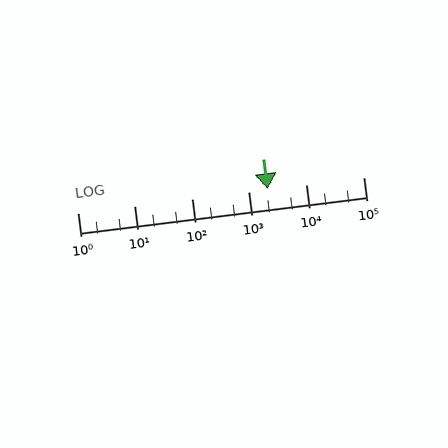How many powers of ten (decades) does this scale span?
The scale spans 5 decades, from 1 to 100000.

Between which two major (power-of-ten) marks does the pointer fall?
The pointer is between 1000 and 10000.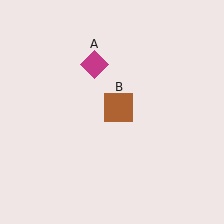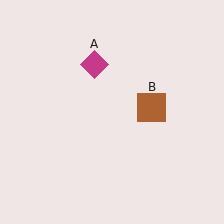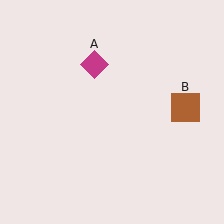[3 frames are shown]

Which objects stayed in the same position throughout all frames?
Magenta diamond (object A) remained stationary.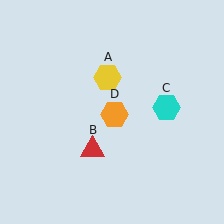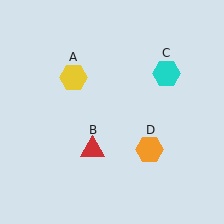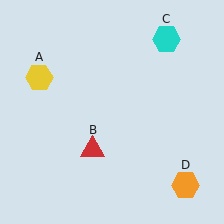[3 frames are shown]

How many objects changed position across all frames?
3 objects changed position: yellow hexagon (object A), cyan hexagon (object C), orange hexagon (object D).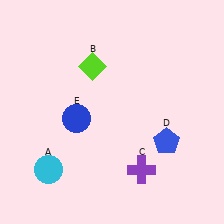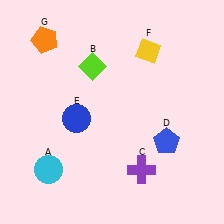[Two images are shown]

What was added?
A yellow diamond (F), an orange pentagon (G) were added in Image 2.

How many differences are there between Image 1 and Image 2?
There are 2 differences between the two images.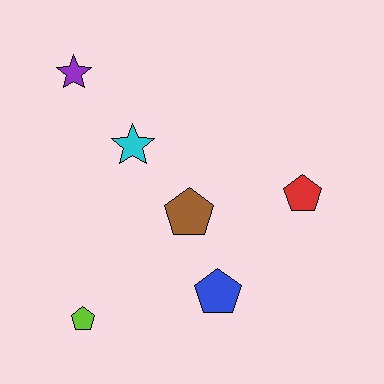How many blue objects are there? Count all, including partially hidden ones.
There is 1 blue object.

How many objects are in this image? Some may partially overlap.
There are 6 objects.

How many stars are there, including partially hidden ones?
There are 2 stars.